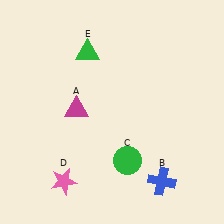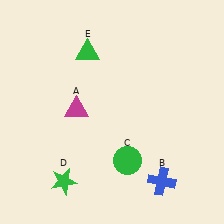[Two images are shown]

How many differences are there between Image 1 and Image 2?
There is 1 difference between the two images.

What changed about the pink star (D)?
In Image 1, D is pink. In Image 2, it changed to green.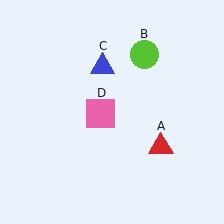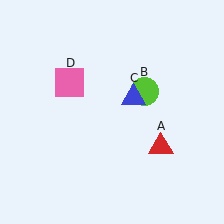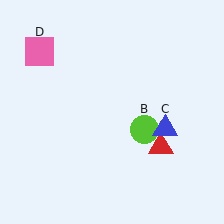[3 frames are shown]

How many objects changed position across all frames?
3 objects changed position: lime circle (object B), blue triangle (object C), pink square (object D).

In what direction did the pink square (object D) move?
The pink square (object D) moved up and to the left.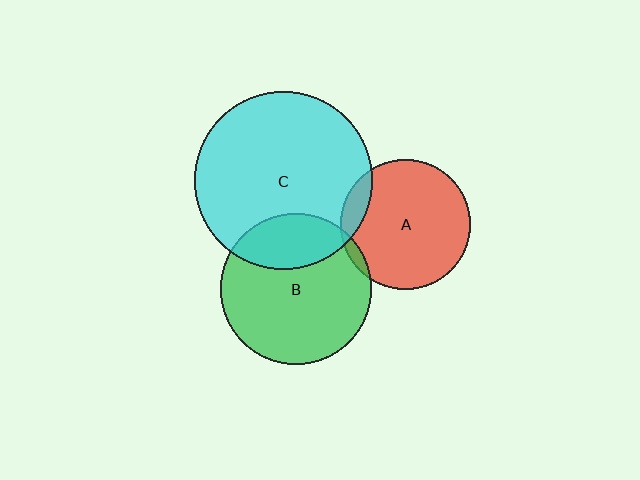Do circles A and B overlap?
Yes.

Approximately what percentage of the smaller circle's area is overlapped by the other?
Approximately 5%.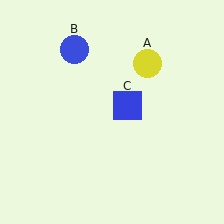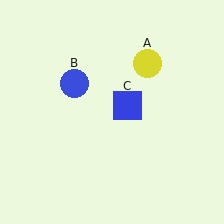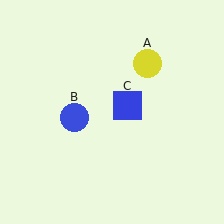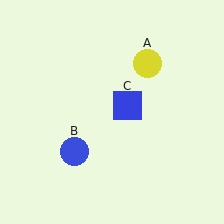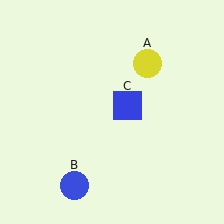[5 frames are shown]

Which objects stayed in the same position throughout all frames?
Yellow circle (object A) and blue square (object C) remained stationary.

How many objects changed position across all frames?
1 object changed position: blue circle (object B).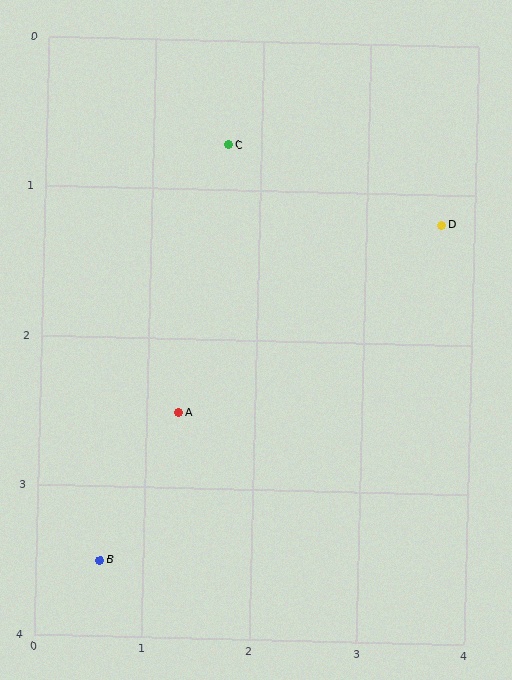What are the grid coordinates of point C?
Point C is at approximately (1.7, 0.7).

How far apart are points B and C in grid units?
Points B and C are about 3.0 grid units apart.